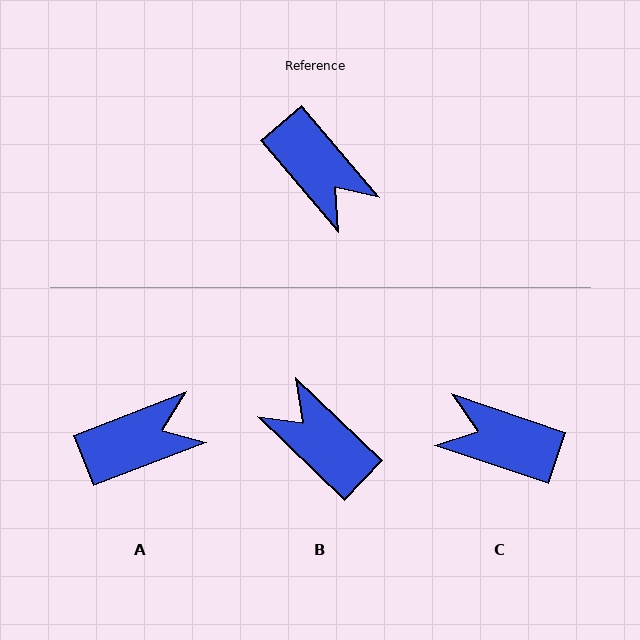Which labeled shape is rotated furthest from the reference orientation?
B, about 174 degrees away.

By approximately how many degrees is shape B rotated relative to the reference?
Approximately 174 degrees clockwise.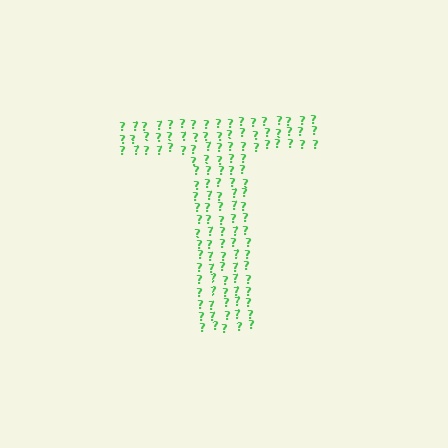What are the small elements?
The small elements are question marks.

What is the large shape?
The large shape is the letter T.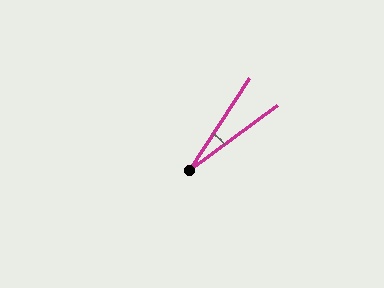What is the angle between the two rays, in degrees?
Approximately 20 degrees.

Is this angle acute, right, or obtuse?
It is acute.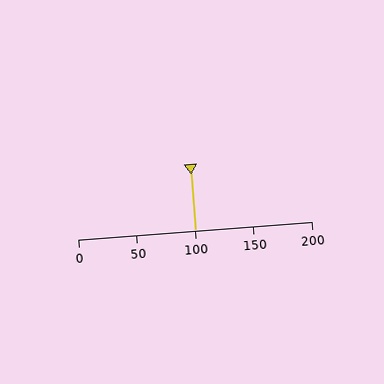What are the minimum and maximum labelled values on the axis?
The axis runs from 0 to 200.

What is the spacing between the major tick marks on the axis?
The major ticks are spaced 50 apart.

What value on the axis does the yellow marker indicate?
The marker indicates approximately 100.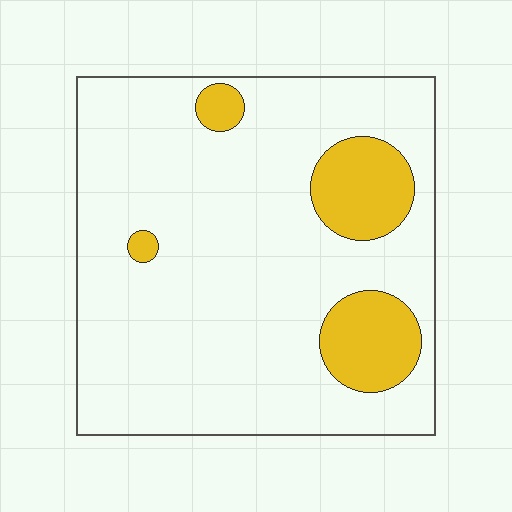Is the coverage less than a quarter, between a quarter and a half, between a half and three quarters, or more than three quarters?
Less than a quarter.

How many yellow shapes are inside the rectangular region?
4.